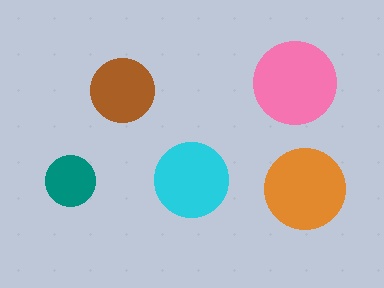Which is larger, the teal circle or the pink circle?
The pink one.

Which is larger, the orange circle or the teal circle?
The orange one.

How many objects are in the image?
There are 5 objects in the image.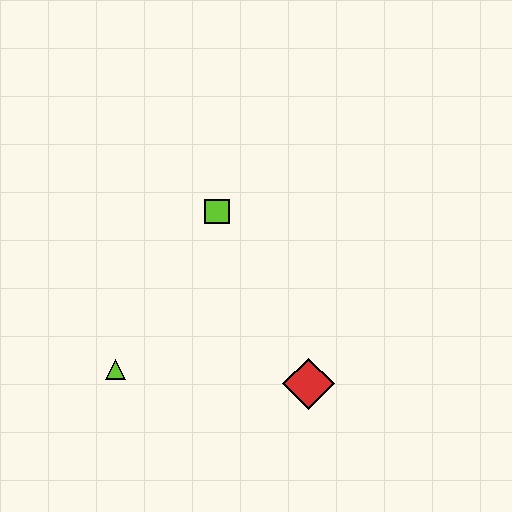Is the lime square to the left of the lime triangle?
No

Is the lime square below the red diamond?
No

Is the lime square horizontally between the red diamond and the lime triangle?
Yes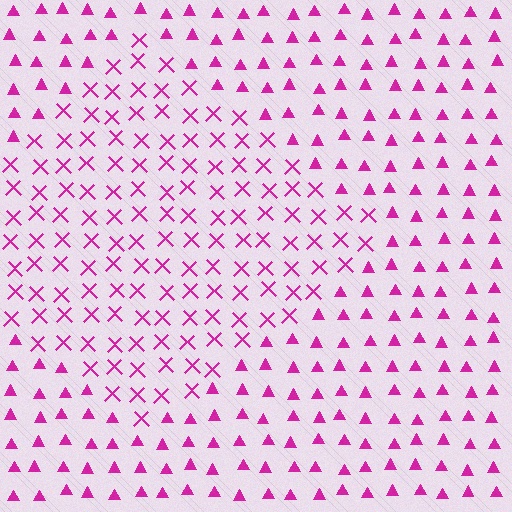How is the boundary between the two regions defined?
The boundary is defined by a change in element shape: X marks inside vs. triangles outside. All elements share the same color and spacing.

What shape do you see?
I see a diamond.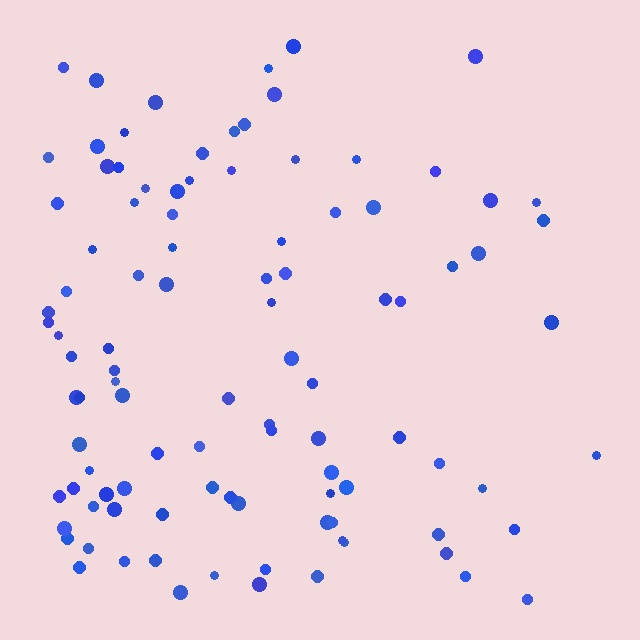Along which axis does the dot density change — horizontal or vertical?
Horizontal.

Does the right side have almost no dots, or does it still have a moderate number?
Still a moderate number, just noticeably fewer than the left.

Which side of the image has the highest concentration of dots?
The left.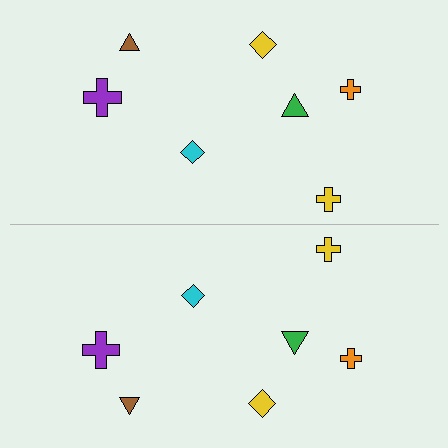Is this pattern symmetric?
Yes, this pattern has bilateral (reflection) symmetry.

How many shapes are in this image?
There are 14 shapes in this image.